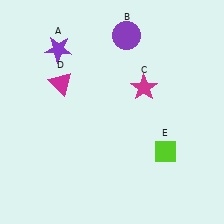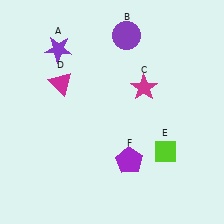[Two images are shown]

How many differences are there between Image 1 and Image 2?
There is 1 difference between the two images.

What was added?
A purple pentagon (F) was added in Image 2.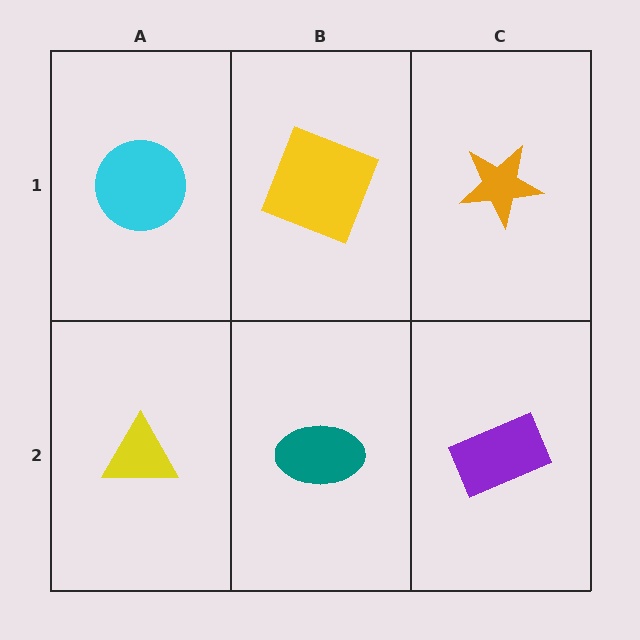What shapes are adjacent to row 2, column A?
A cyan circle (row 1, column A), a teal ellipse (row 2, column B).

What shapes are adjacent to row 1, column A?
A yellow triangle (row 2, column A), a yellow square (row 1, column B).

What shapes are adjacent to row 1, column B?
A teal ellipse (row 2, column B), a cyan circle (row 1, column A), an orange star (row 1, column C).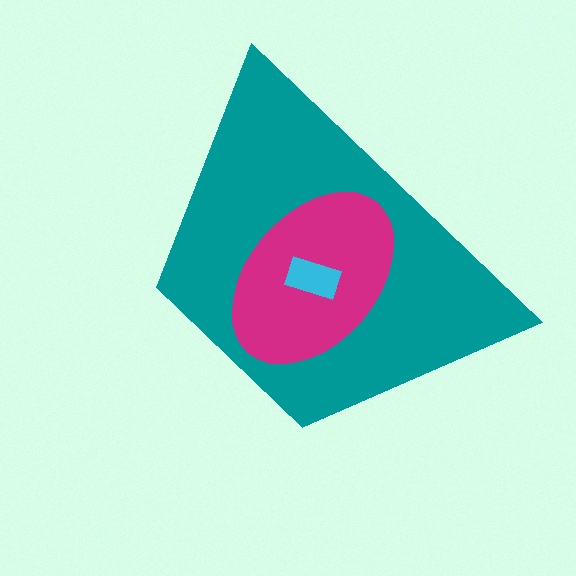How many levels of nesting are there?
3.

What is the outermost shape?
The teal trapezoid.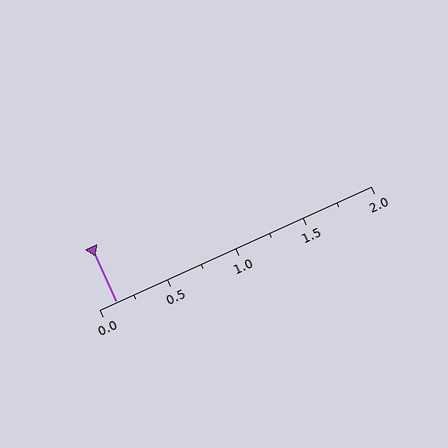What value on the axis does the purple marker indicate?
The marker indicates approximately 0.12.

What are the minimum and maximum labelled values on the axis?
The axis runs from 0.0 to 2.0.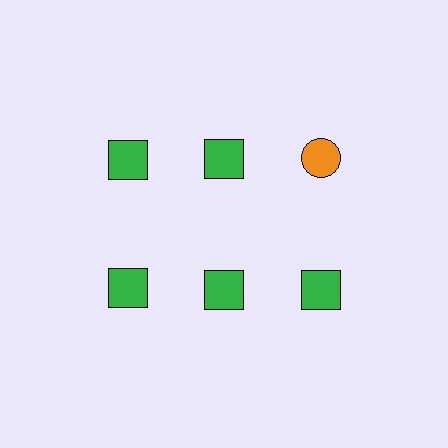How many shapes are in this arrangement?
There are 6 shapes arranged in a grid pattern.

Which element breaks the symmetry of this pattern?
The orange circle in the top row, center column breaks the symmetry. All other shapes are green squares.